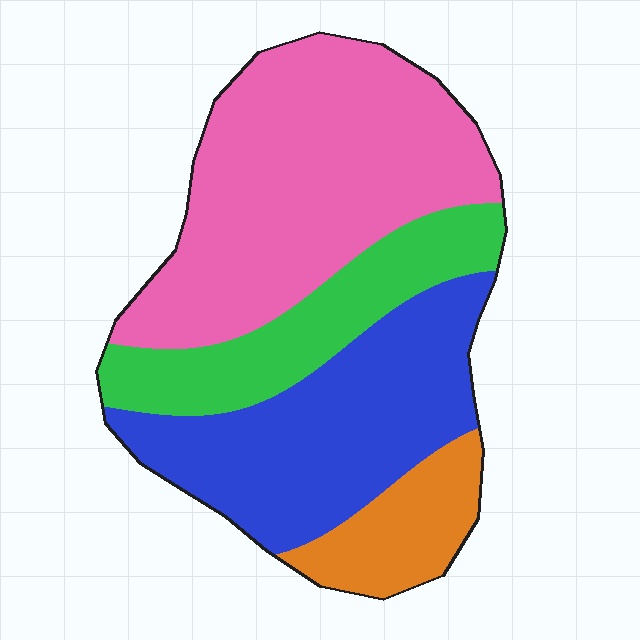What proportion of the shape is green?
Green covers around 20% of the shape.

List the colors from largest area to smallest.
From largest to smallest: pink, blue, green, orange.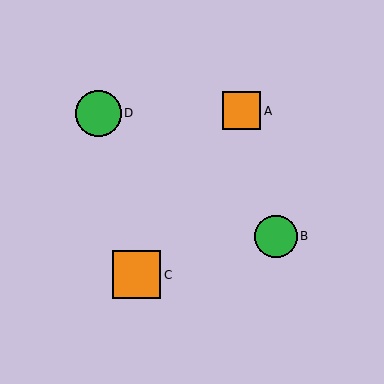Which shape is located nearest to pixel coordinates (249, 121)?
The orange square (labeled A) at (242, 111) is nearest to that location.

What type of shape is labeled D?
Shape D is a green circle.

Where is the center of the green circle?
The center of the green circle is at (276, 236).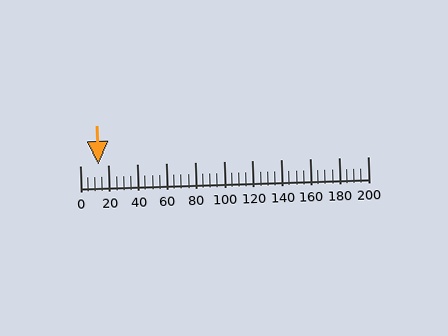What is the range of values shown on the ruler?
The ruler shows values from 0 to 200.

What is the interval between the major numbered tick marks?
The major tick marks are spaced 20 units apart.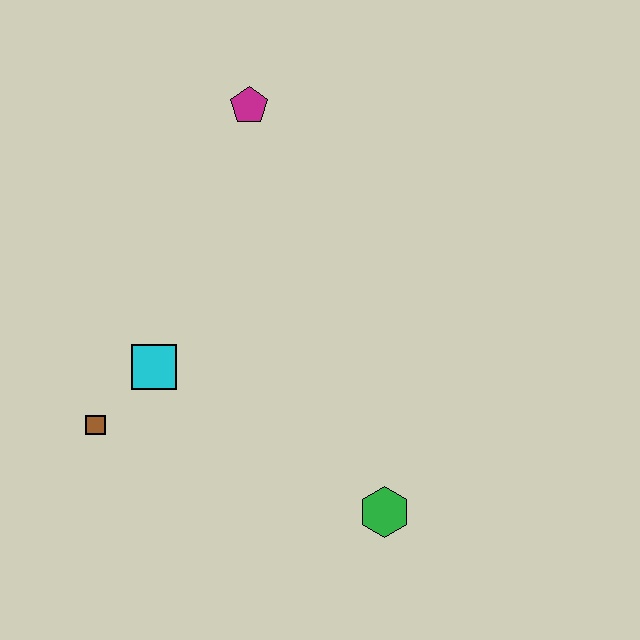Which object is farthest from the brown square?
The magenta pentagon is farthest from the brown square.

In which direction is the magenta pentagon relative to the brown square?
The magenta pentagon is above the brown square.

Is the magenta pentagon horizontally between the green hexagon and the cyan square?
Yes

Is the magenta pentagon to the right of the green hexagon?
No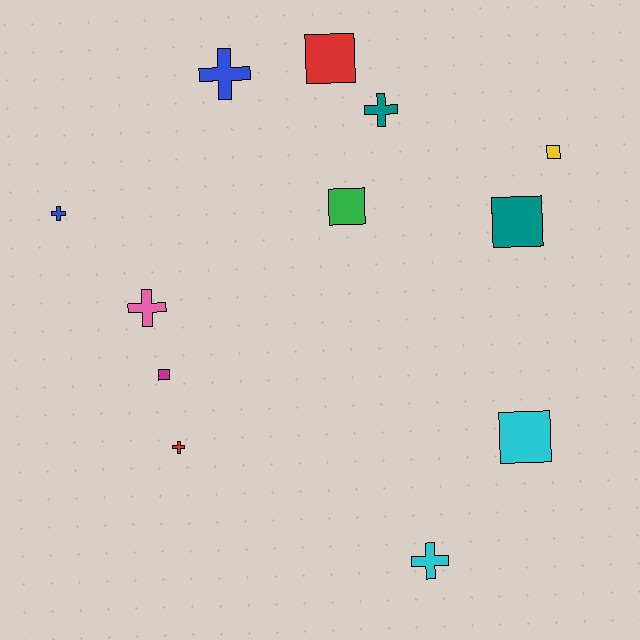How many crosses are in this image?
There are 6 crosses.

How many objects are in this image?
There are 12 objects.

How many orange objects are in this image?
There are no orange objects.